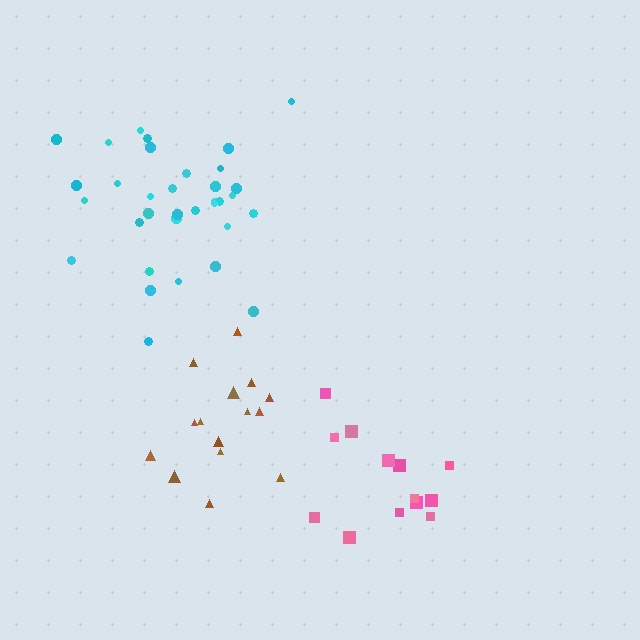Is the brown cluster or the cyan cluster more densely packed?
Brown.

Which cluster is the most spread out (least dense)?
Pink.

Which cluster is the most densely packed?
Brown.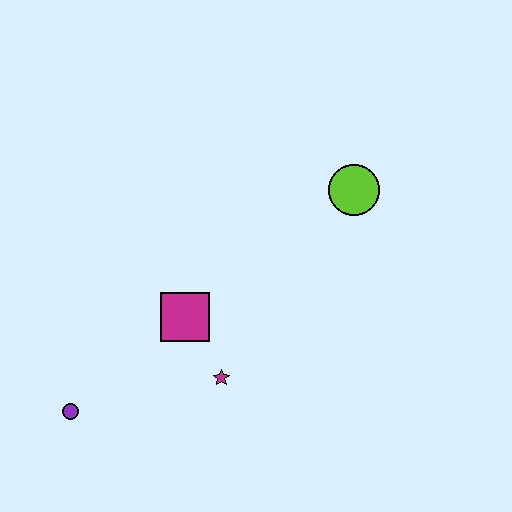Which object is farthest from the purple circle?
The lime circle is farthest from the purple circle.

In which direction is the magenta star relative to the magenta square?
The magenta star is below the magenta square.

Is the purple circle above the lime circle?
No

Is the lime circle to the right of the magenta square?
Yes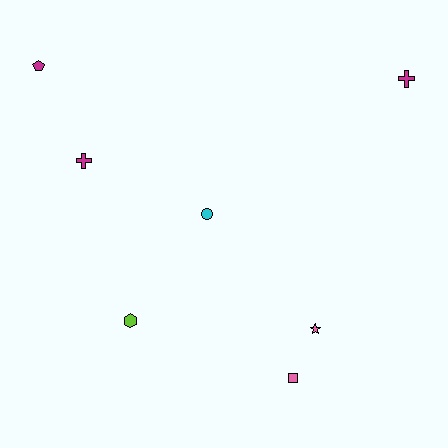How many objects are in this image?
There are 7 objects.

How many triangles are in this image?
There are no triangles.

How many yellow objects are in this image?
There are no yellow objects.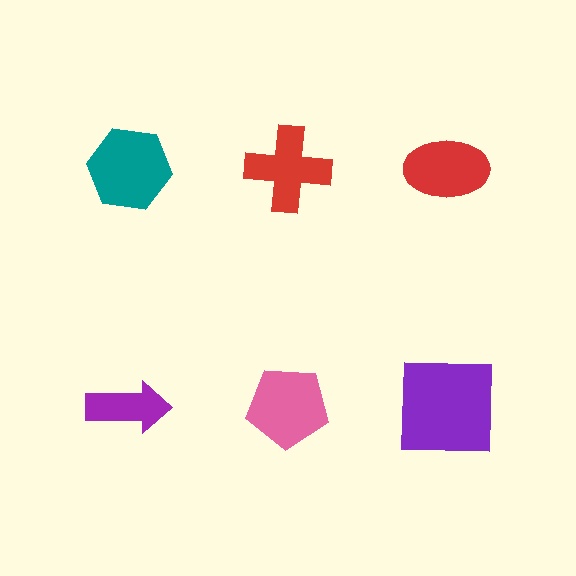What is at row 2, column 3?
A purple square.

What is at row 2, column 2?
A pink pentagon.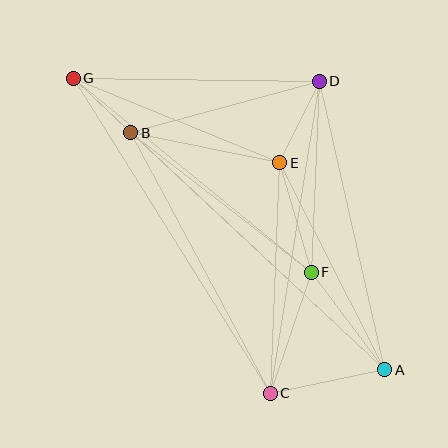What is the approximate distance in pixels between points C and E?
The distance between C and E is approximately 231 pixels.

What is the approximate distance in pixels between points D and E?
The distance between D and E is approximately 91 pixels.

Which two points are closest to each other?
Points B and G are closest to each other.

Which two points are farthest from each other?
Points A and G are farthest from each other.